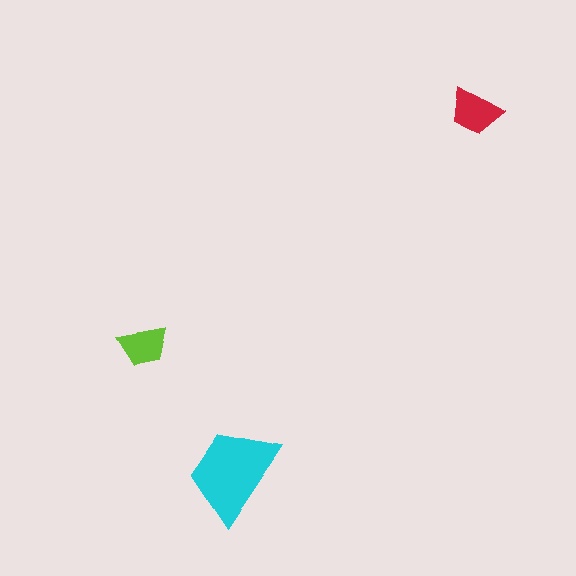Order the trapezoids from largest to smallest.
the cyan one, the red one, the lime one.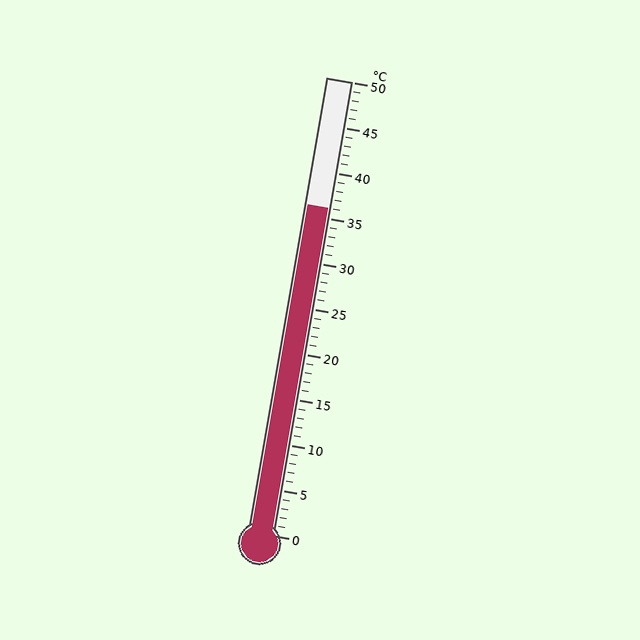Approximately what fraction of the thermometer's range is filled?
The thermometer is filled to approximately 70% of its range.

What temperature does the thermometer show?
The thermometer shows approximately 36°C.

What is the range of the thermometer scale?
The thermometer scale ranges from 0°C to 50°C.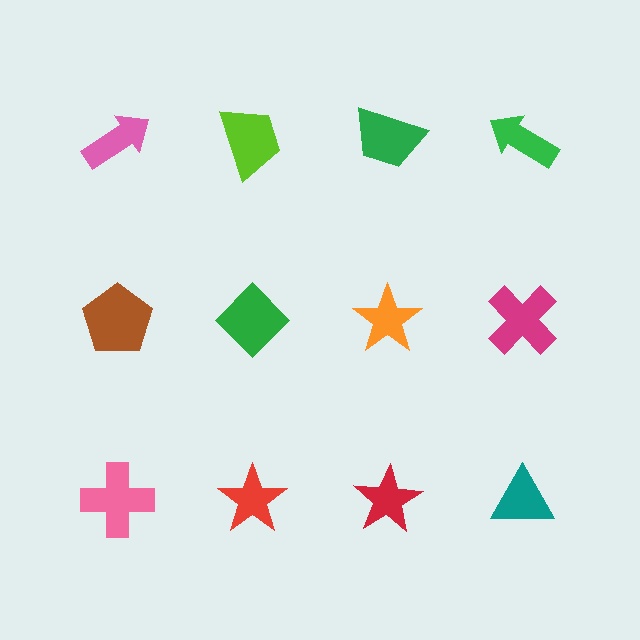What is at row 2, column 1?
A brown pentagon.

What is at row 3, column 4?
A teal triangle.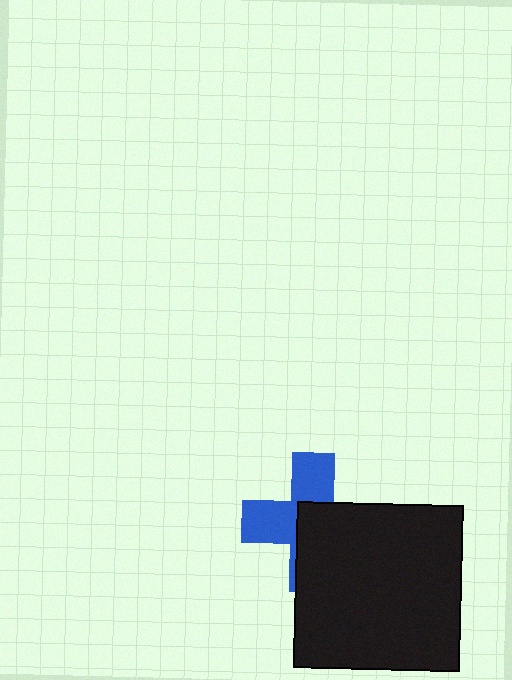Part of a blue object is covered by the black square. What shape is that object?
It is a cross.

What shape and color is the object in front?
The object in front is a black square.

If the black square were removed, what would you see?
You would see the complete blue cross.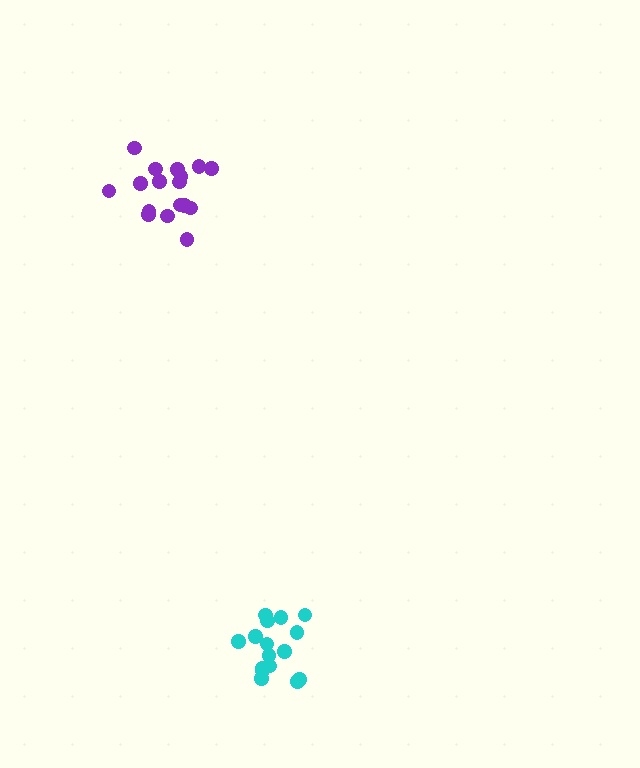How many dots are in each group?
Group 1: 16 dots, Group 2: 17 dots (33 total).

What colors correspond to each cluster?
The clusters are colored: cyan, purple.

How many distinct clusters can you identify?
There are 2 distinct clusters.